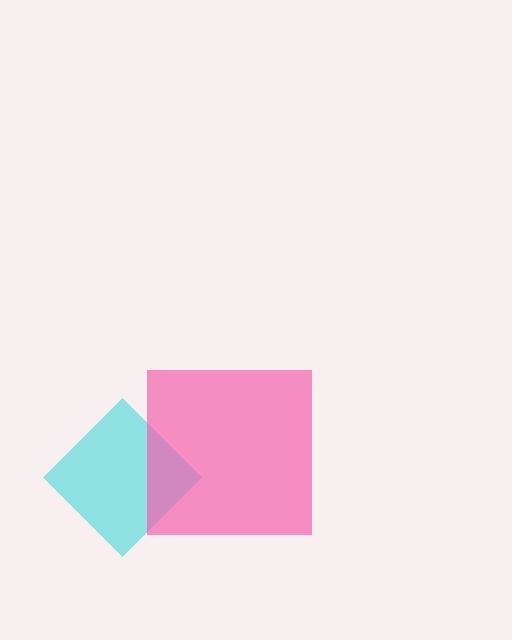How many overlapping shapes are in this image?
There are 2 overlapping shapes in the image.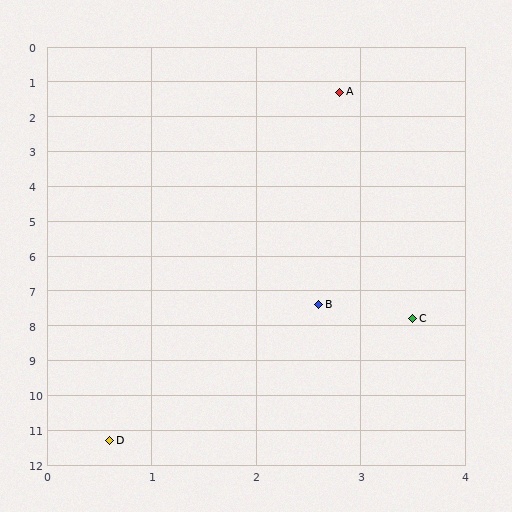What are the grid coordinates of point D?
Point D is at approximately (0.6, 11.3).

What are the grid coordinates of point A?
Point A is at approximately (2.8, 1.3).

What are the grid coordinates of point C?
Point C is at approximately (3.5, 7.8).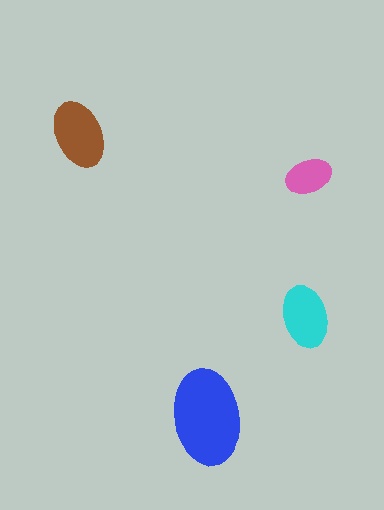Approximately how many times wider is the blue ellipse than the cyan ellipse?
About 1.5 times wider.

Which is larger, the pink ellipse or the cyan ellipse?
The cyan one.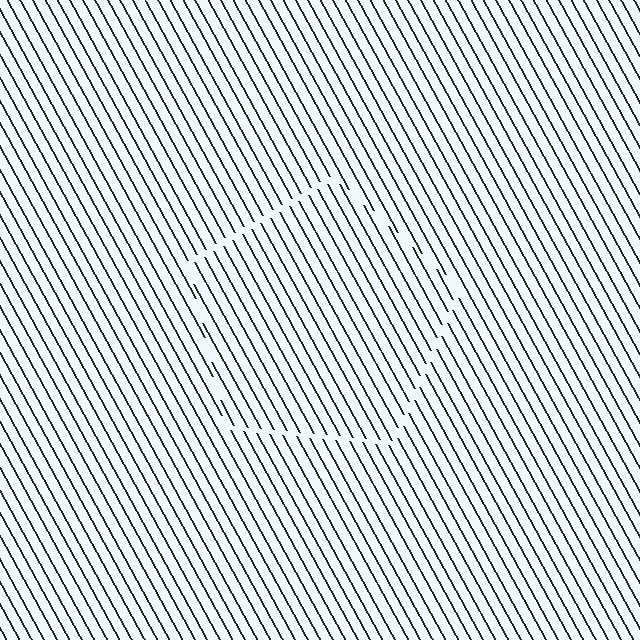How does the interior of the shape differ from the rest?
The interior of the shape contains the same grating, shifted by half a period — the contour is defined by the phase discontinuity where line-ends from the inner and outer gratings abut.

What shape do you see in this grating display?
An illusory pentagon. The interior of the shape contains the same grating, shifted by half a period — the contour is defined by the phase discontinuity where line-ends from the inner and outer gratings abut.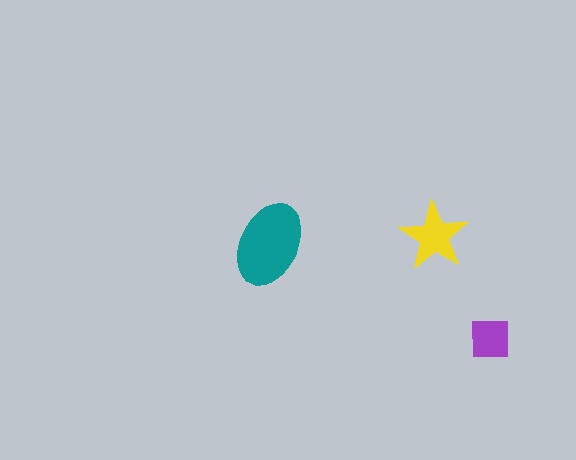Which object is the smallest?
The purple square.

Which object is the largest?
The teal ellipse.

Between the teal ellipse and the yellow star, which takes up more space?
The teal ellipse.